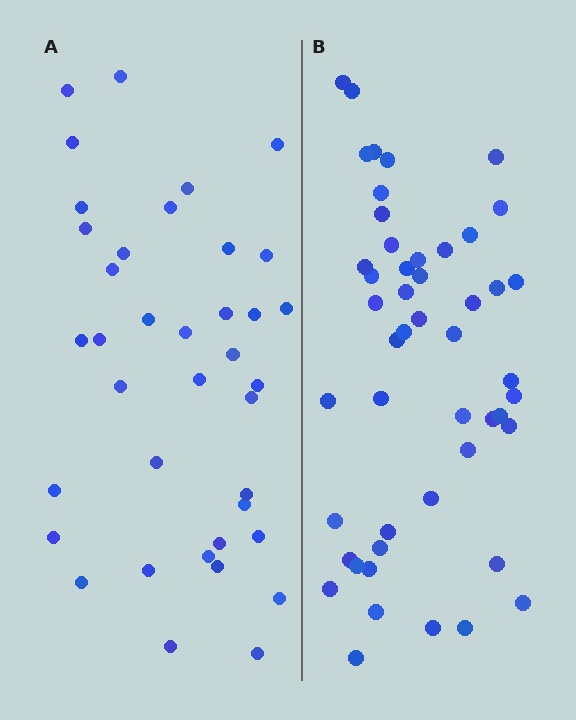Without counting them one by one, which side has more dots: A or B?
Region B (the right region) has more dots.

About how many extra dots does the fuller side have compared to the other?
Region B has roughly 12 or so more dots than region A.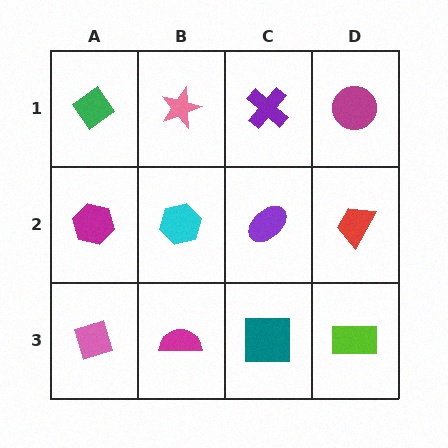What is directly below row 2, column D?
A lime rectangle.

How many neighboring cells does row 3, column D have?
2.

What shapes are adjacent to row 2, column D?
A magenta circle (row 1, column D), a lime rectangle (row 3, column D), a purple ellipse (row 2, column C).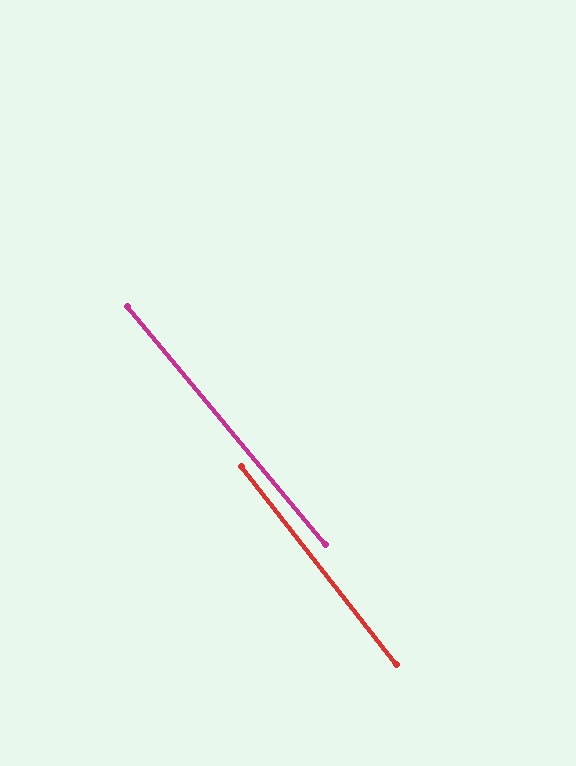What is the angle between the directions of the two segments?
Approximately 2 degrees.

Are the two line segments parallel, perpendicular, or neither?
Parallel — their directions differ by only 1.6°.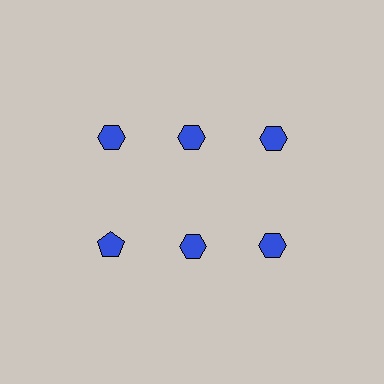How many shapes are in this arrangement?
There are 6 shapes arranged in a grid pattern.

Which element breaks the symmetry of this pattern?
The blue pentagon in the second row, leftmost column breaks the symmetry. All other shapes are blue hexagons.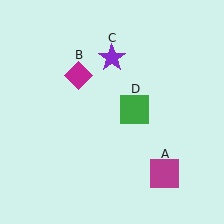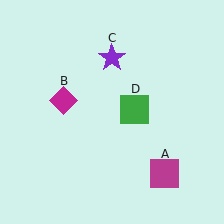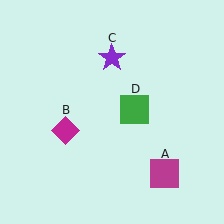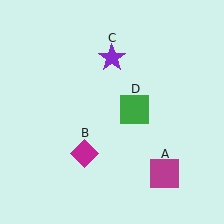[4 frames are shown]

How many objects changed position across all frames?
1 object changed position: magenta diamond (object B).